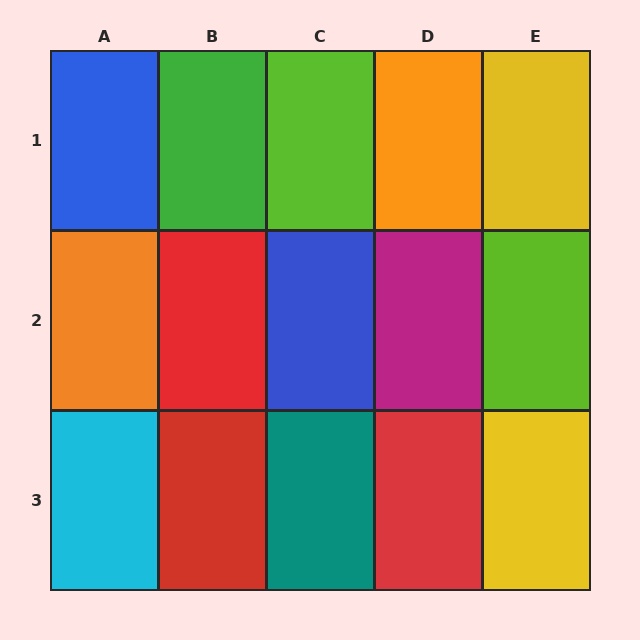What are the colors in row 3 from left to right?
Cyan, red, teal, red, yellow.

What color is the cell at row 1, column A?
Blue.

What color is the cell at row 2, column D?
Magenta.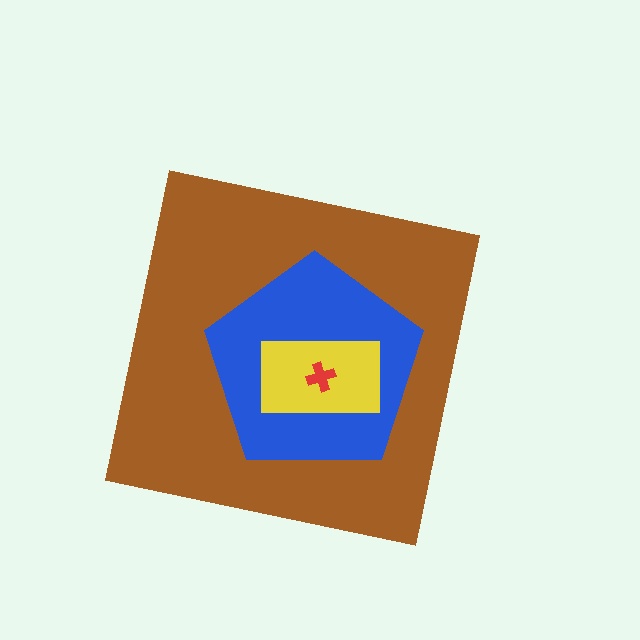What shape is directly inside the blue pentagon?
The yellow rectangle.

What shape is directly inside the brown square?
The blue pentagon.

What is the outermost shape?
The brown square.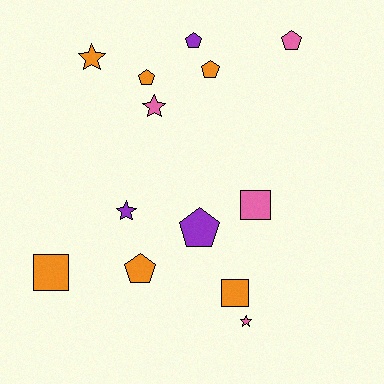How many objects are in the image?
There are 13 objects.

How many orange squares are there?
There are 2 orange squares.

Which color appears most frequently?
Orange, with 6 objects.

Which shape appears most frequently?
Pentagon, with 6 objects.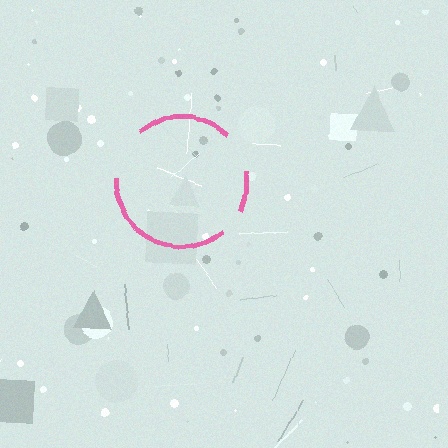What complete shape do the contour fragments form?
The contour fragments form a circle.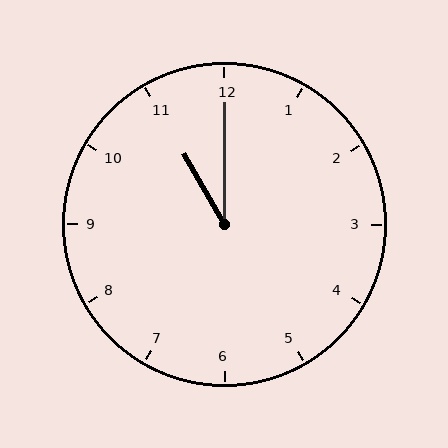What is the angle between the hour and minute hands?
Approximately 30 degrees.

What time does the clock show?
11:00.